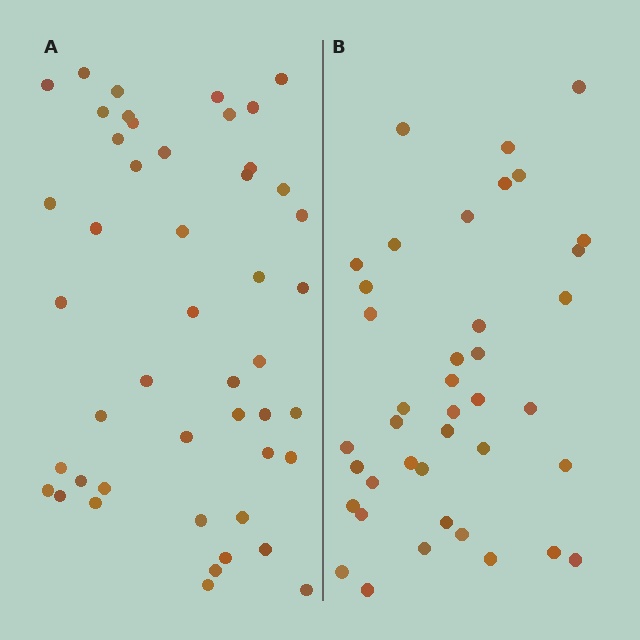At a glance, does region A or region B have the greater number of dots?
Region A (the left region) has more dots.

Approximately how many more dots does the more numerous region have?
Region A has roughly 8 or so more dots than region B.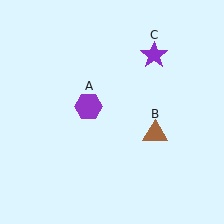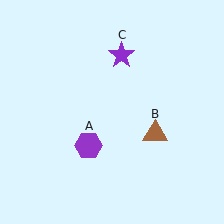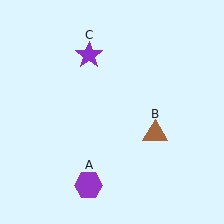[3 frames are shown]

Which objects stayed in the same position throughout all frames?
Brown triangle (object B) remained stationary.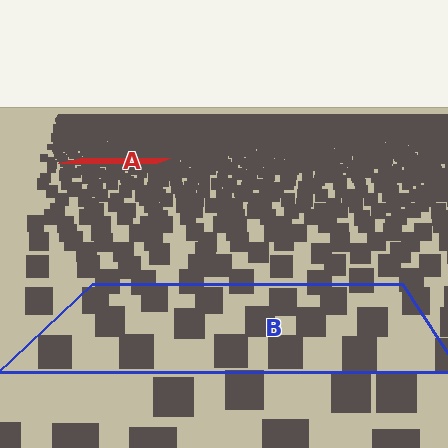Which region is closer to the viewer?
Region B is closer. The texture elements there are larger and more spread out.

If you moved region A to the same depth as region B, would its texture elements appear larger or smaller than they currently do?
They would appear larger. At a closer depth, the same texture elements are projected at a bigger on-screen size.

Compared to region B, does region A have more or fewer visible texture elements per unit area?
Region A has more texture elements per unit area — they are packed more densely because it is farther away.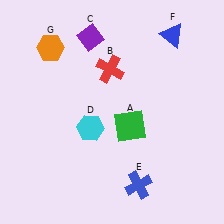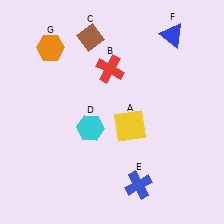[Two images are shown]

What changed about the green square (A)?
In Image 1, A is green. In Image 2, it changed to yellow.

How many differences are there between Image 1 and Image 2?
There are 2 differences between the two images.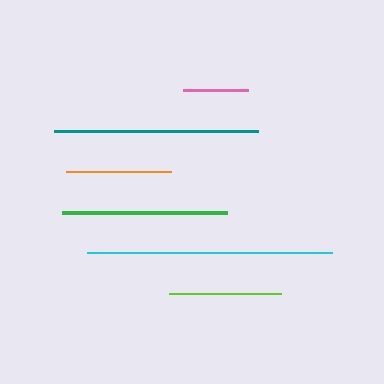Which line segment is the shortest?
The pink line is the shortest at approximately 64 pixels.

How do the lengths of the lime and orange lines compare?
The lime and orange lines are approximately the same length.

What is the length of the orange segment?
The orange segment is approximately 105 pixels long.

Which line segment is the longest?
The cyan line is the longest at approximately 245 pixels.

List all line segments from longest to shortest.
From longest to shortest: cyan, teal, green, lime, orange, pink.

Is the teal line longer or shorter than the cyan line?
The cyan line is longer than the teal line.